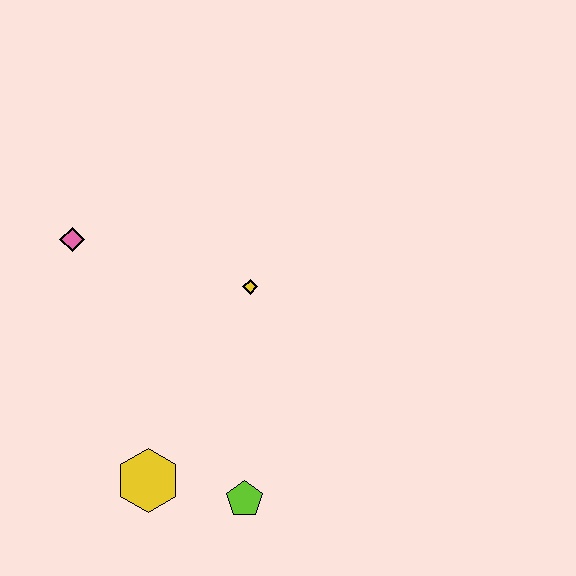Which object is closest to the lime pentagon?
The yellow hexagon is closest to the lime pentagon.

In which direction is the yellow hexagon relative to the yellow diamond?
The yellow hexagon is below the yellow diamond.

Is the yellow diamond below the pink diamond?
Yes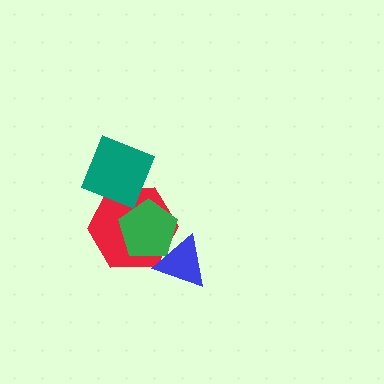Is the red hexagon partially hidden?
Yes, it is partially covered by another shape.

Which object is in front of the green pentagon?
The blue triangle is in front of the green pentagon.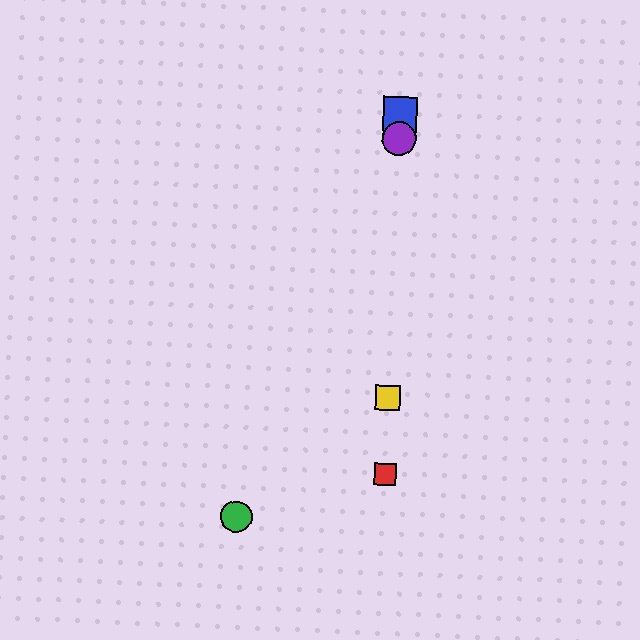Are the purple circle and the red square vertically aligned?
Yes, both are at x≈399.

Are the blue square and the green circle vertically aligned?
No, the blue square is at x≈400 and the green circle is at x≈236.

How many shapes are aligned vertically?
4 shapes (the red square, the blue square, the yellow square, the purple circle) are aligned vertically.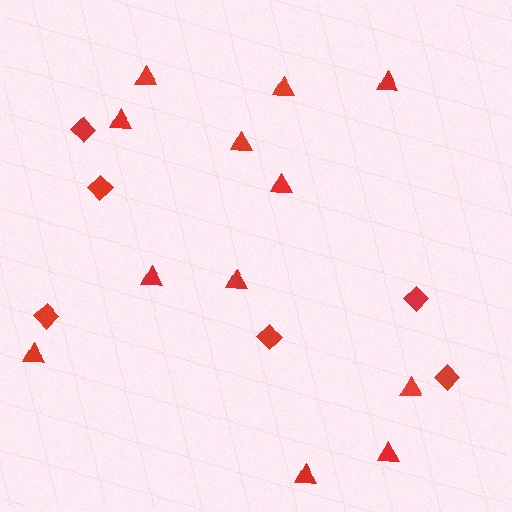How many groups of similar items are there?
There are 2 groups: one group of triangles (12) and one group of diamonds (6).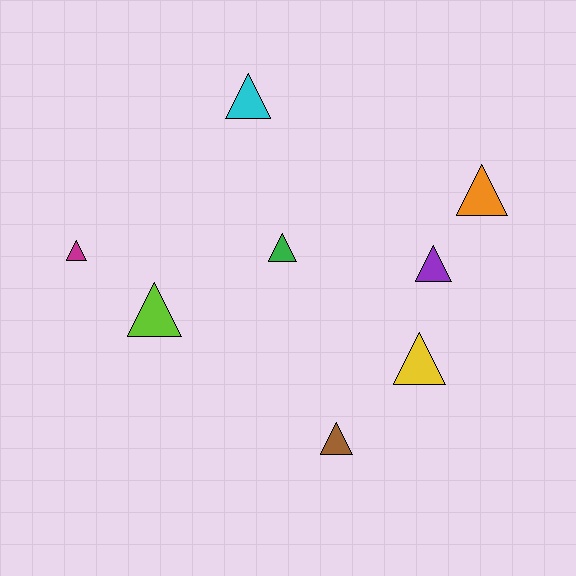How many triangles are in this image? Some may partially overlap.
There are 8 triangles.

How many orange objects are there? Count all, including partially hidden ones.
There is 1 orange object.